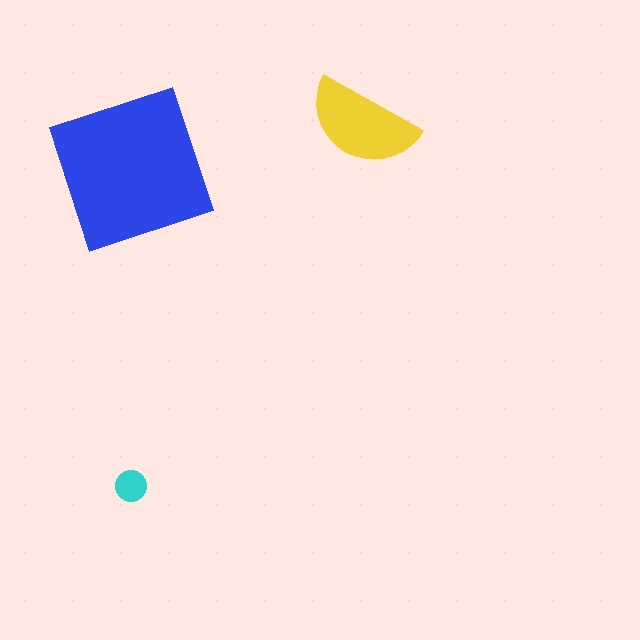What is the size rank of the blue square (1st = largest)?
1st.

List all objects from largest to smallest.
The blue square, the yellow semicircle, the cyan circle.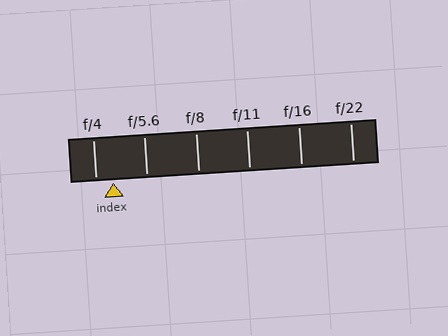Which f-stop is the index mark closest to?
The index mark is closest to f/4.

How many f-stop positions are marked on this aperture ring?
There are 6 f-stop positions marked.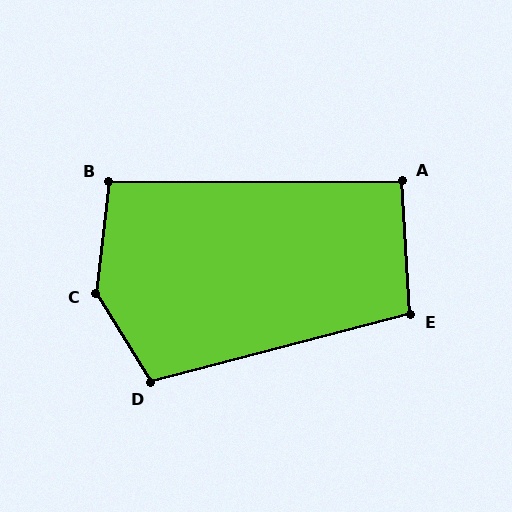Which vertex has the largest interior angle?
C, at approximately 141 degrees.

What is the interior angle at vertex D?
Approximately 107 degrees (obtuse).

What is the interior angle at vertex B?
Approximately 97 degrees (obtuse).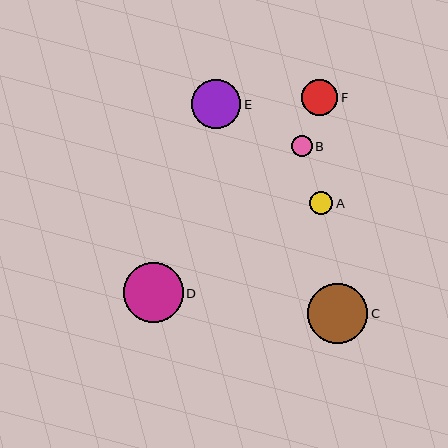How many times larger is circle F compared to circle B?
Circle F is approximately 1.7 times the size of circle B.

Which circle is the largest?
Circle C is the largest with a size of approximately 60 pixels.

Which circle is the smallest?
Circle B is the smallest with a size of approximately 21 pixels.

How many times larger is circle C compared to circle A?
Circle C is approximately 2.6 times the size of circle A.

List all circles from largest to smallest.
From largest to smallest: C, D, E, F, A, B.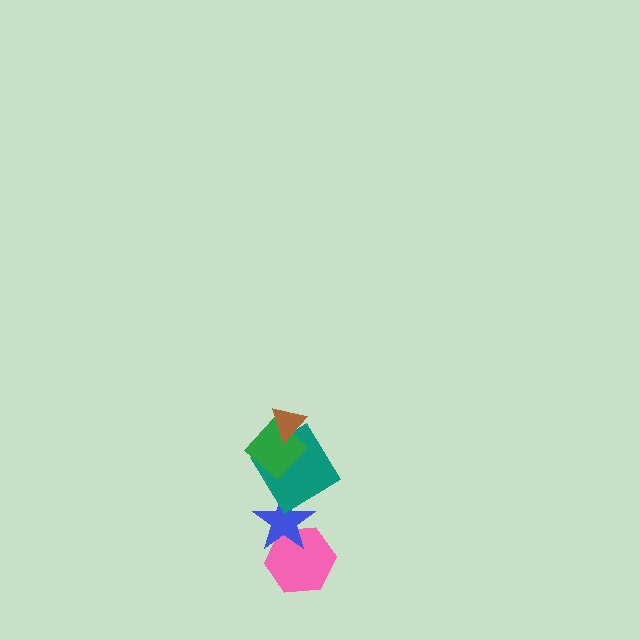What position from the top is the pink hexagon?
The pink hexagon is 5th from the top.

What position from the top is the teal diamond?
The teal diamond is 3rd from the top.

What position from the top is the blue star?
The blue star is 4th from the top.